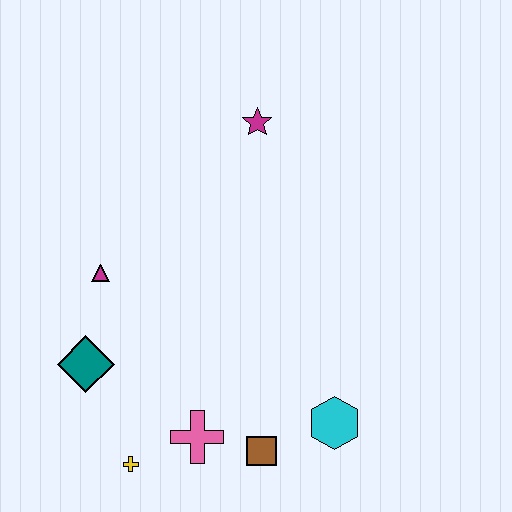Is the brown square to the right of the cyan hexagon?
No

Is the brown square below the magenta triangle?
Yes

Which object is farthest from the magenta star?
The yellow cross is farthest from the magenta star.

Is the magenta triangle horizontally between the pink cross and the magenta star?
No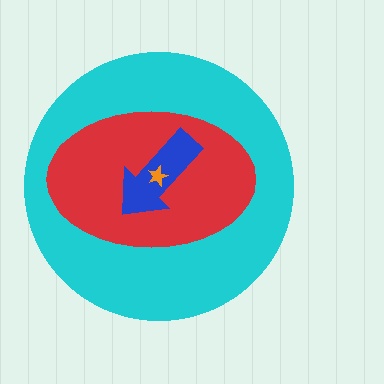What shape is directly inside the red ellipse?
The blue arrow.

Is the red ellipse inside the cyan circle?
Yes.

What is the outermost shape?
The cyan circle.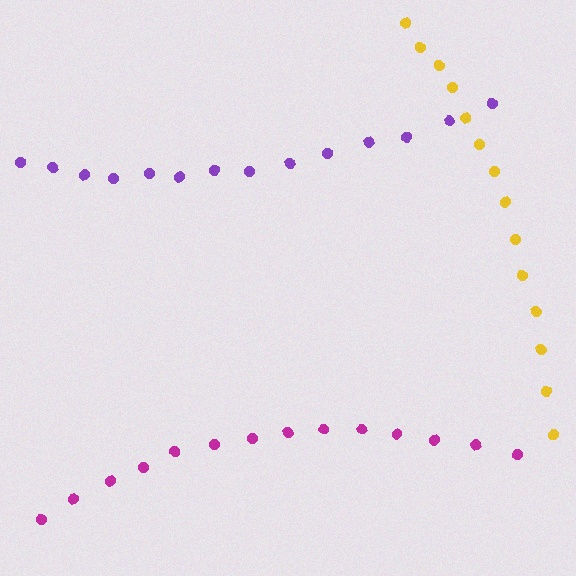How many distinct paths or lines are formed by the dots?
There are 3 distinct paths.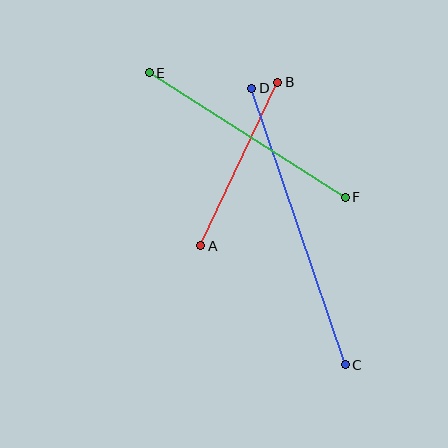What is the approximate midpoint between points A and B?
The midpoint is at approximately (239, 164) pixels.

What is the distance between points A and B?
The distance is approximately 181 pixels.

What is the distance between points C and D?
The distance is approximately 292 pixels.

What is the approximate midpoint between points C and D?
The midpoint is at approximately (299, 227) pixels.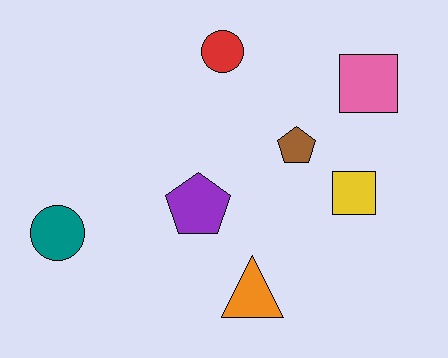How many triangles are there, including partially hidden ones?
There is 1 triangle.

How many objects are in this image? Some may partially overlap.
There are 7 objects.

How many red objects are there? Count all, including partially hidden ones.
There is 1 red object.